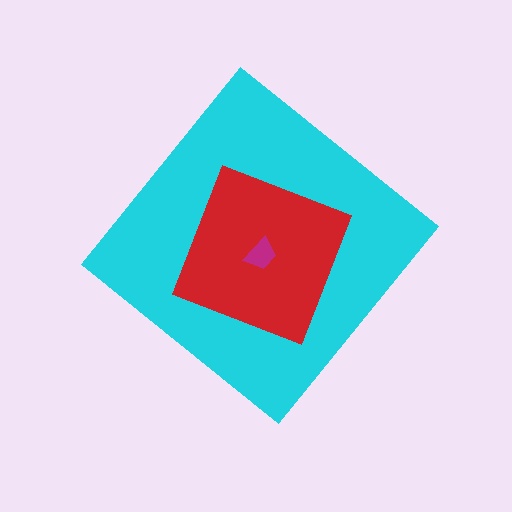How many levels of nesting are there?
3.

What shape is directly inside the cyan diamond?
The red square.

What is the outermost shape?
The cyan diamond.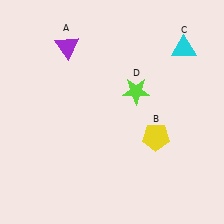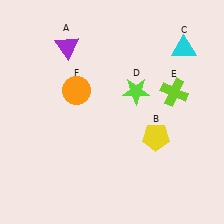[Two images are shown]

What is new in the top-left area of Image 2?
An orange circle (F) was added in the top-left area of Image 2.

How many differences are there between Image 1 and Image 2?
There are 2 differences between the two images.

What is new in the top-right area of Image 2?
A lime cross (E) was added in the top-right area of Image 2.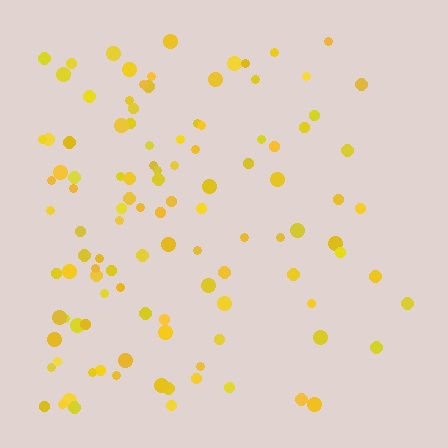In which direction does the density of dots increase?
From right to left, with the left side densest.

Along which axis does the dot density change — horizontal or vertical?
Horizontal.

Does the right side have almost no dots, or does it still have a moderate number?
Still a moderate number, just noticeably fewer than the left.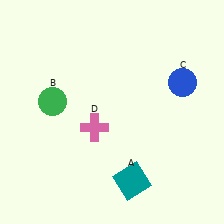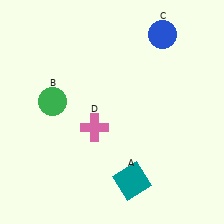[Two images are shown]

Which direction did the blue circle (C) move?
The blue circle (C) moved up.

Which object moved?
The blue circle (C) moved up.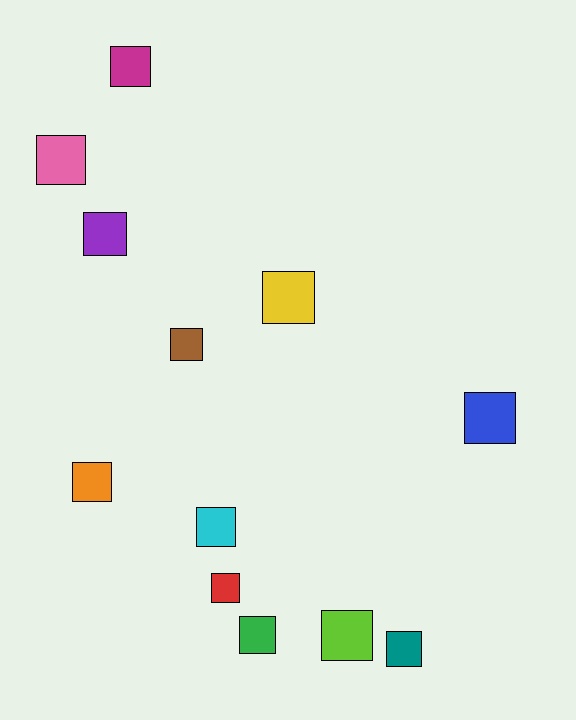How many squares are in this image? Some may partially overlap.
There are 12 squares.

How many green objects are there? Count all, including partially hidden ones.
There is 1 green object.